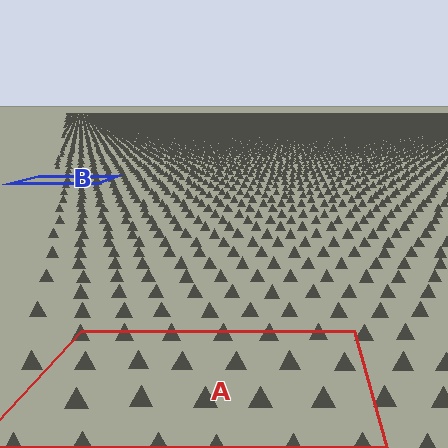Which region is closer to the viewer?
Region A is closer. The texture elements there are larger and more spread out.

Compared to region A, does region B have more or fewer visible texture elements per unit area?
Region B has more texture elements per unit area — they are packed more densely because it is farther away.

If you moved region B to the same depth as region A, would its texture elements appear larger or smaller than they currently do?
They would appear larger. At a closer depth, the same texture elements are projected at a bigger on-screen size.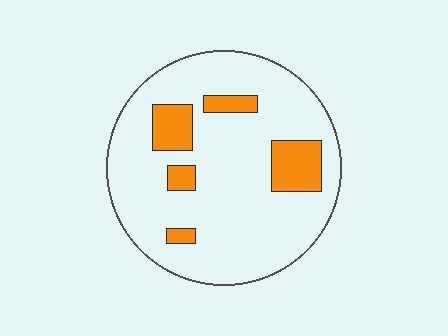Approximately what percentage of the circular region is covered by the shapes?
Approximately 15%.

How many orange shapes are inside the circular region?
5.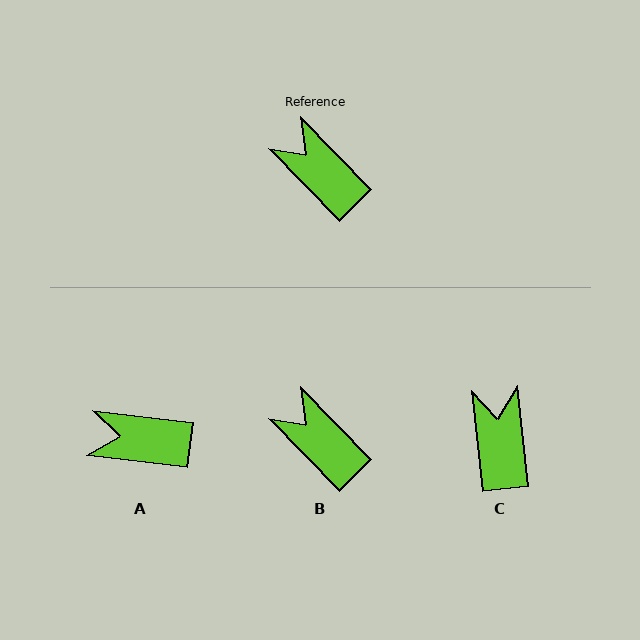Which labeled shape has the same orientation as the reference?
B.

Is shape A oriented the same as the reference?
No, it is off by about 39 degrees.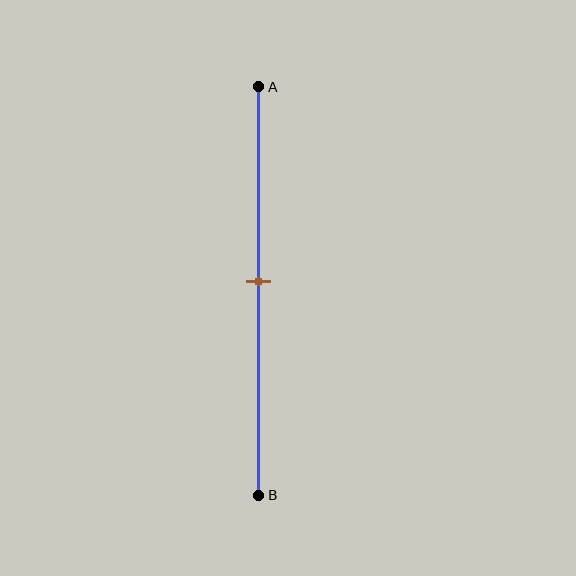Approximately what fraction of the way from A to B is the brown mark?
The brown mark is approximately 50% of the way from A to B.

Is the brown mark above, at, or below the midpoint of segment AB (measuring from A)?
The brown mark is approximately at the midpoint of segment AB.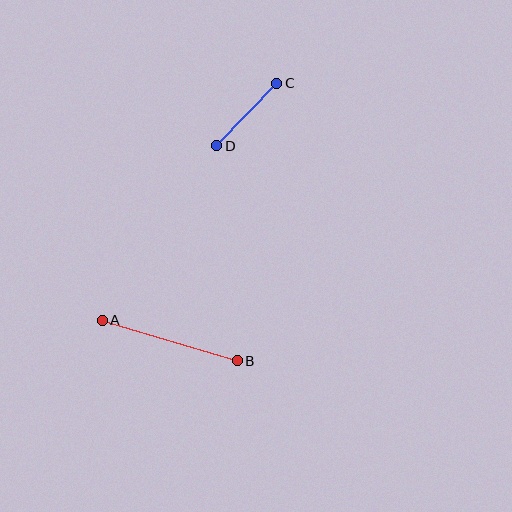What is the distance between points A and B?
The distance is approximately 141 pixels.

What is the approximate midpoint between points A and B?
The midpoint is at approximately (170, 341) pixels.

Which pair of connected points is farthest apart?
Points A and B are farthest apart.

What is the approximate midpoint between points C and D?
The midpoint is at approximately (247, 115) pixels.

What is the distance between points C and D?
The distance is approximately 87 pixels.